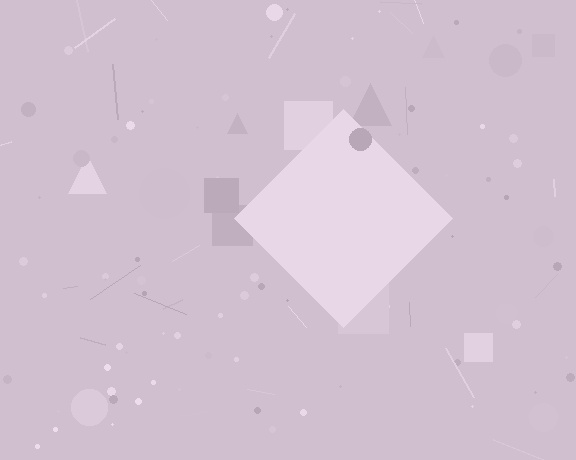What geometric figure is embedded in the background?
A diamond is embedded in the background.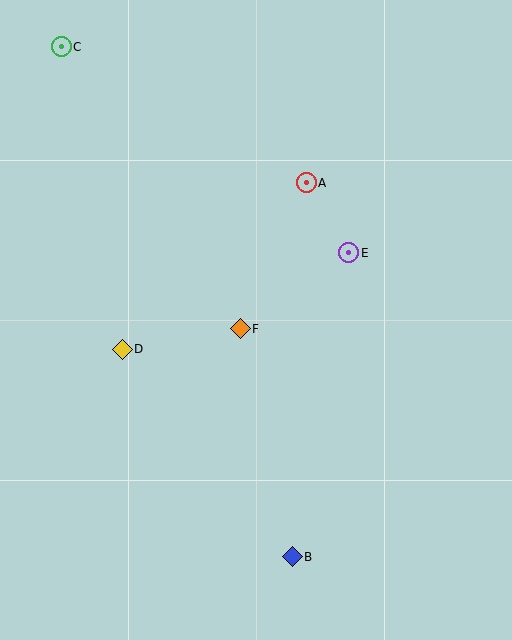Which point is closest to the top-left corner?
Point C is closest to the top-left corner.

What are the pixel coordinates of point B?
Point B is at (292, 557).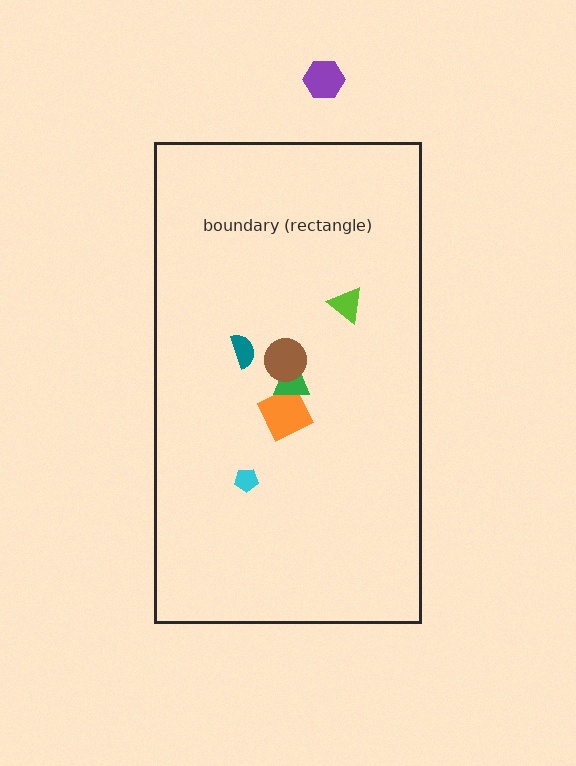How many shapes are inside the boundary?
6 inside, 1 outside.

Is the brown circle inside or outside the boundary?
Inside.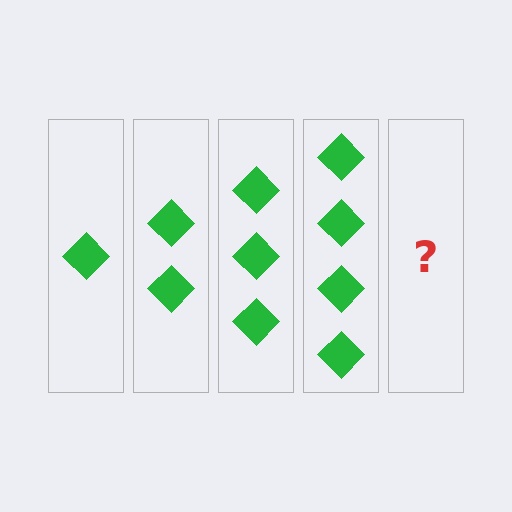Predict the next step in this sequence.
The next step is 5 diamonds.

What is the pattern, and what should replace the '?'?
The pattern is that each step adds one more diamond. The '?' should be 5 diamonds.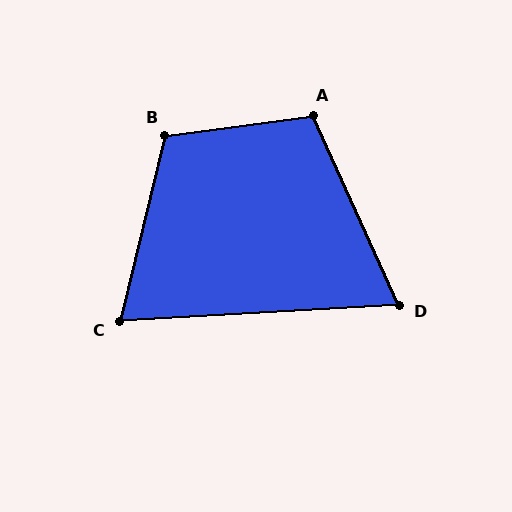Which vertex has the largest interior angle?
B, at approximately 111 degrees.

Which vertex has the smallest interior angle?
D, at approximately 69 degrees.